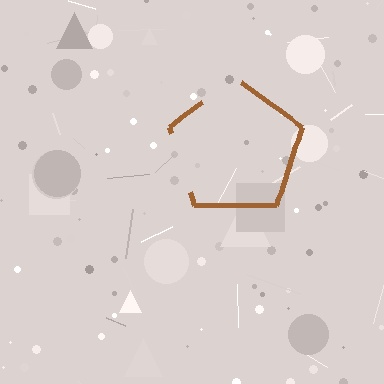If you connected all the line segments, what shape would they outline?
They would outline a pentagon.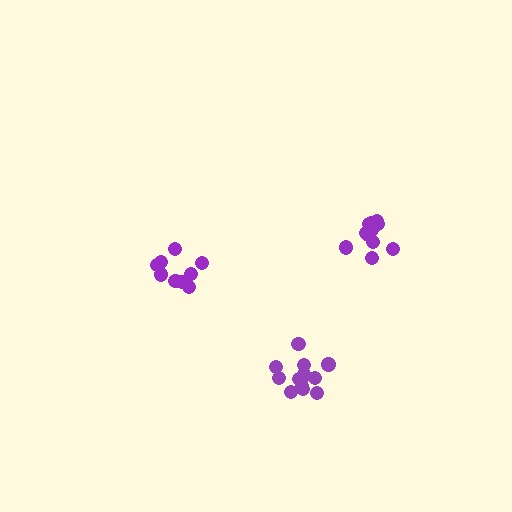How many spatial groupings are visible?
There are 3 spatial groupings.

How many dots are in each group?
Group 1: 9 dots, Group 2: 13 dots, Group 3: 11 dots (33 total).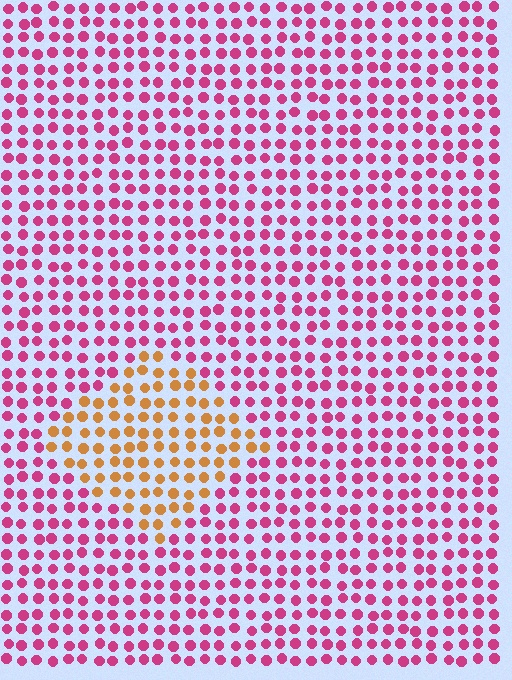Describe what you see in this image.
The image is filled with small magenta elements in a uniform arrangement. A diamond-shaped region is visible where the elements are tinted to a slightly different hue, forming a subtle color boundary.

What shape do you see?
I see a diamond.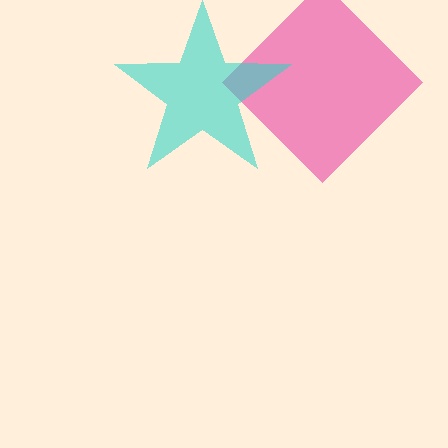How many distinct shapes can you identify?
There are 2 distinct shapes: a pink diamond, a cyan star.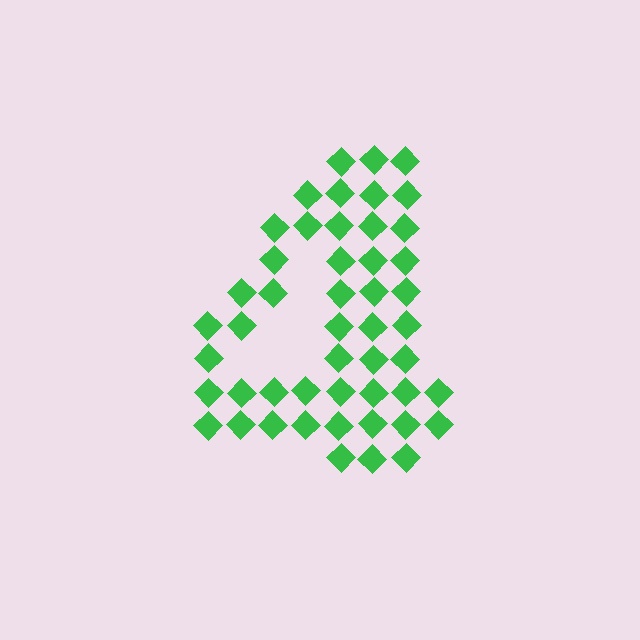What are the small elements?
The small elements are diamonds.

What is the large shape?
The large shape is the digit 4.